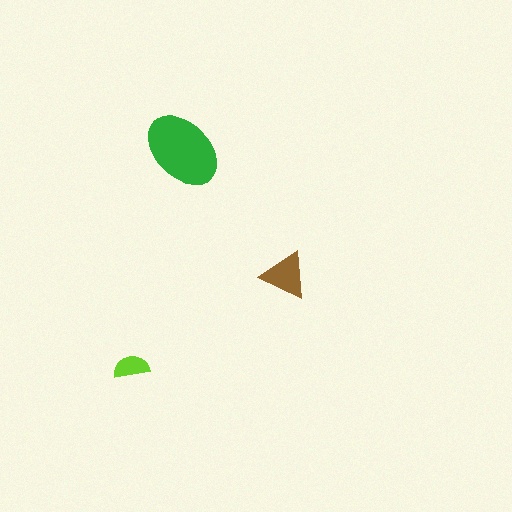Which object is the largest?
The green ellipse.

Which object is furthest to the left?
The lime semicircle is leftmost.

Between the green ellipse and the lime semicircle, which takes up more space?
The green ellipse.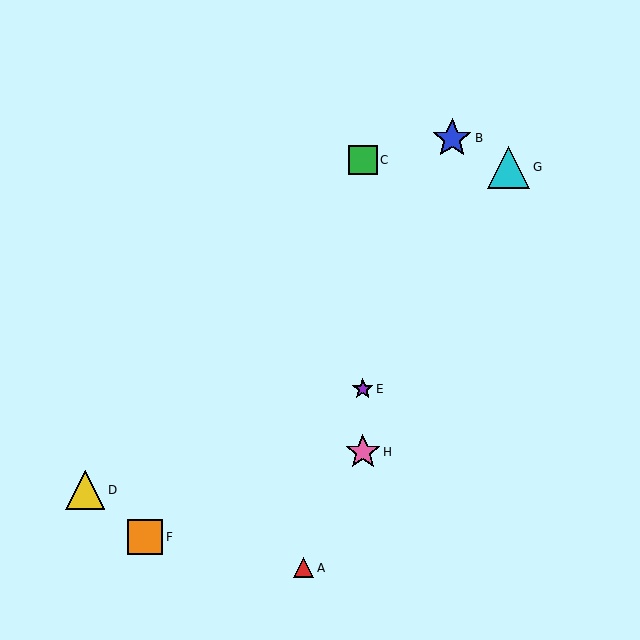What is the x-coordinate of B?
Object B is at x≈452.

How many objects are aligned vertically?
3 objects (C, E, H) are aligned vertically.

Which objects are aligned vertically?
Objects C, E, H are aligned vertically.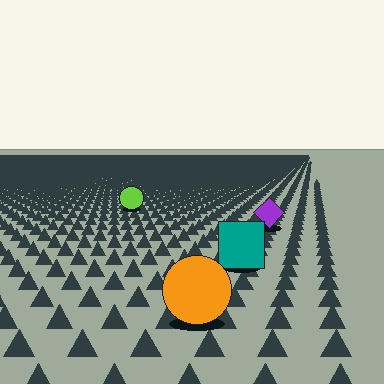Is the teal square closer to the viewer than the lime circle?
Yes. The teal square is closer — you can tell from the texture gradient: the ground texture is coarser near it.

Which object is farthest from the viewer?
The lime circle is farthest from the viewer. It appears smaller and the ground texture around it is denser.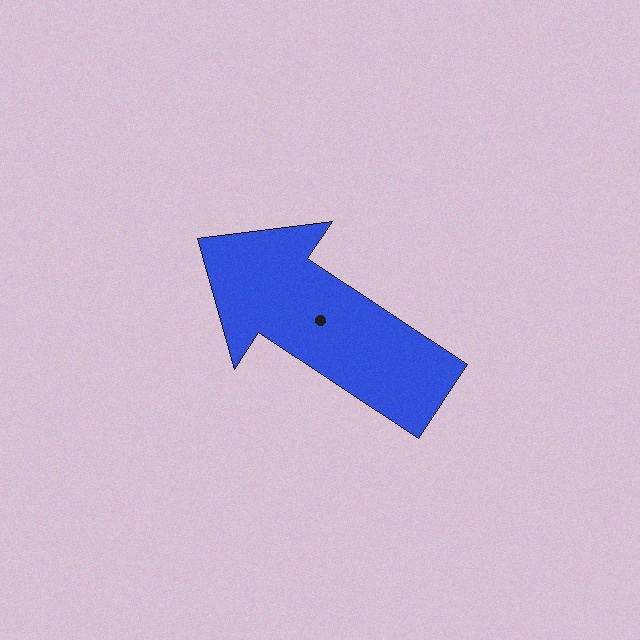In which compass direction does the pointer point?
Northwest.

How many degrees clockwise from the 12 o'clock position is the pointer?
Approximately 304 degrees.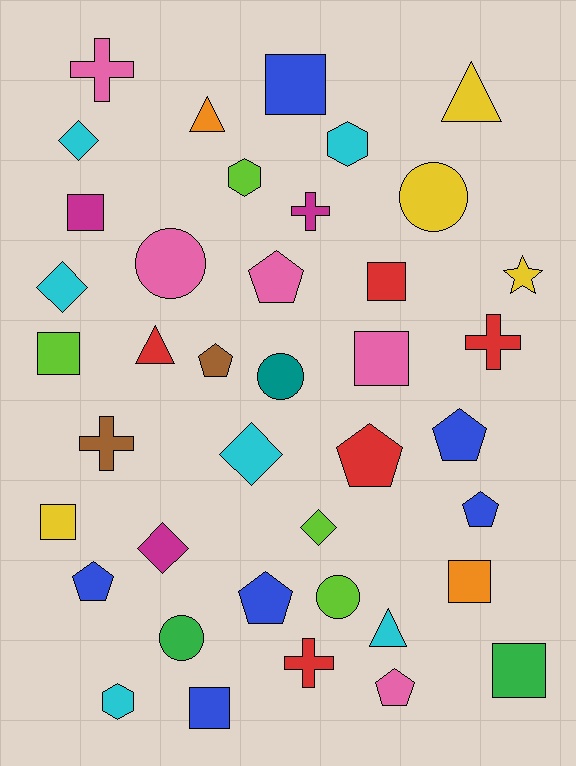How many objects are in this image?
There are 40 objects.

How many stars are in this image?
There is 1 star.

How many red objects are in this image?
There are 5 red objects.